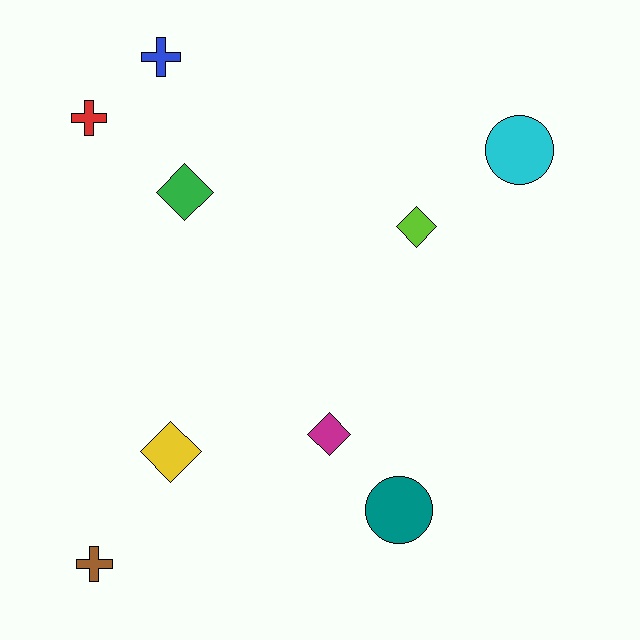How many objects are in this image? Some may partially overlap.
There are 9 objects.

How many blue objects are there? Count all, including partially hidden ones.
There is 1 blue object.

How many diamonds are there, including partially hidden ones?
There are 4 diamonds.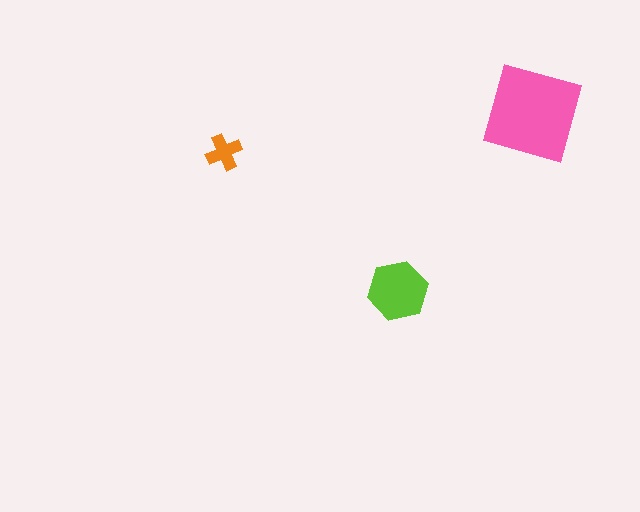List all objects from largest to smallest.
The pink diamond, the lime hexagon, the orange cross.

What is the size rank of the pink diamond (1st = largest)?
1st.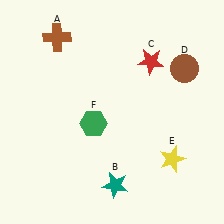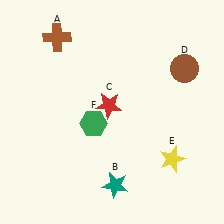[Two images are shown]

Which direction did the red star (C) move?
The red star (C) moved down.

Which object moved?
The red star (C) moved down.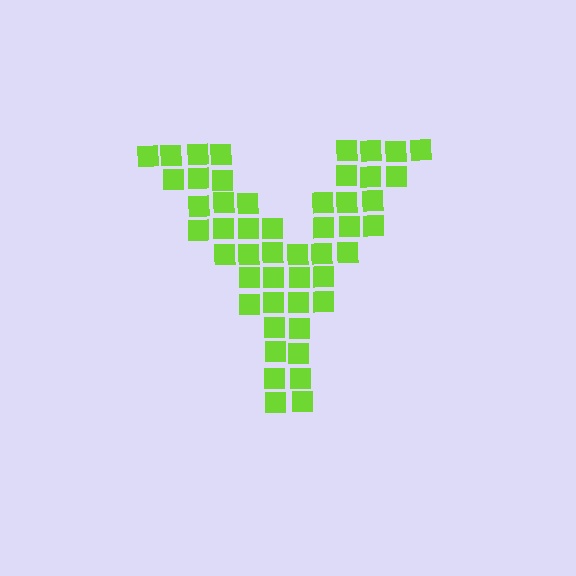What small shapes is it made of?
It is made of small squares.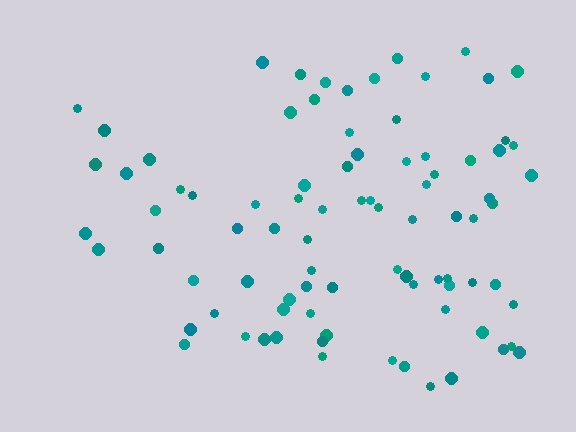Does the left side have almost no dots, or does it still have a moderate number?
Still a moderate number, just noticeably fewer than the right.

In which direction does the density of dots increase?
From left to right, with the right side densest.